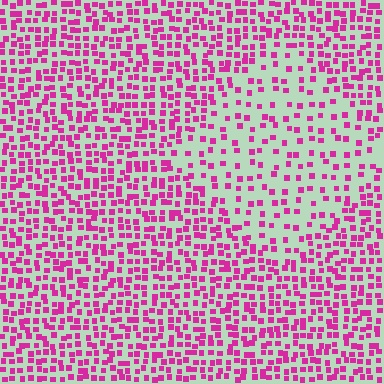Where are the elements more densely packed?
The elements are more densely packed outside the diamond boundary.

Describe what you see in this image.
The image contains small magenta elements arranged at two different densities. A diamond-shaped region is visible where the elements are less densely packed than the surrounding area.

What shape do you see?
I see a diamond.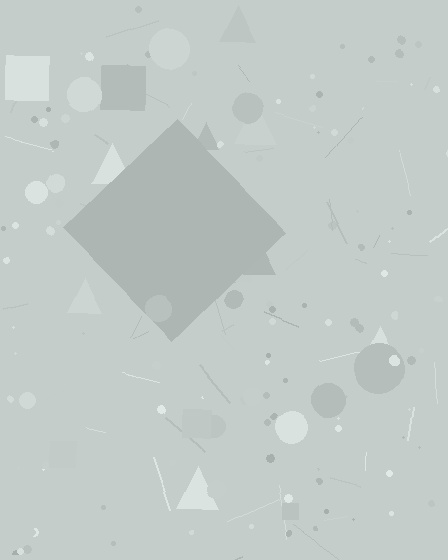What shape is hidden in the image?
A diamond is hidden in the image.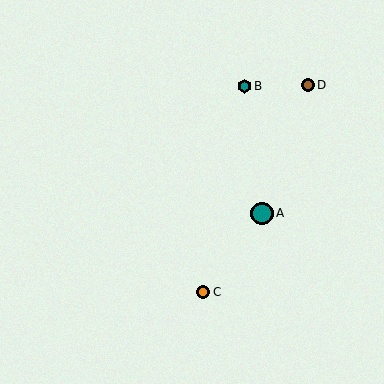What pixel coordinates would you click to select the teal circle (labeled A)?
Click at (262, 213) to select the teal circle A.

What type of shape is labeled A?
Shape A is a teal circle.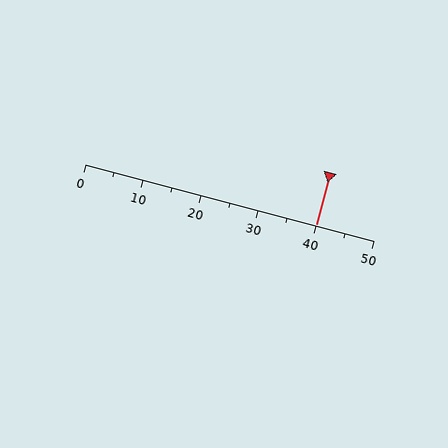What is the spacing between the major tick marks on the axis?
The major ticks are spaced 10 apart.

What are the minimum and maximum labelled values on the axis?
The axis runs from 0 to 50.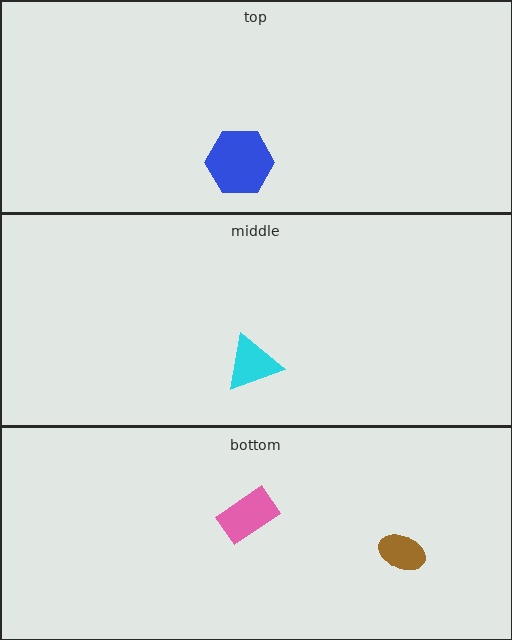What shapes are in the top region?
The blue hexagon.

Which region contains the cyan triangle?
The middle region.